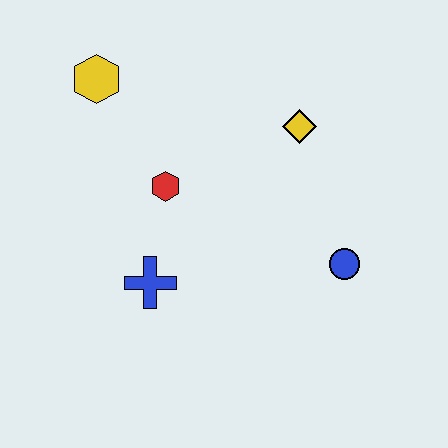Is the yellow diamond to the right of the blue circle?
No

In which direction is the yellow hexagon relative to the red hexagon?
The yellow hexagon is above the red hexagon.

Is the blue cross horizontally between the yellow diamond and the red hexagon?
No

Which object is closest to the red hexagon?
The blue cross is closest to the red hexagon.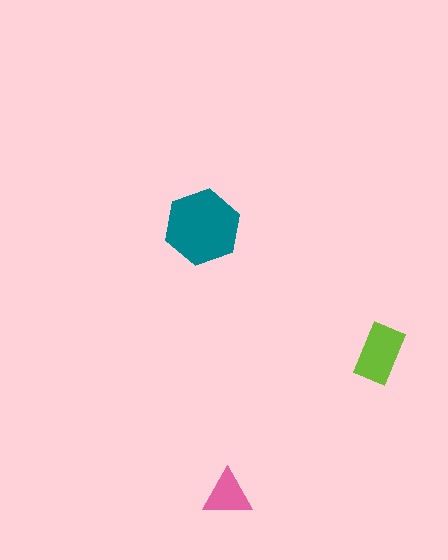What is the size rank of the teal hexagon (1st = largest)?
1st.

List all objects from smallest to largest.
The pink triangle, the lime rectangle, the teal hexagon.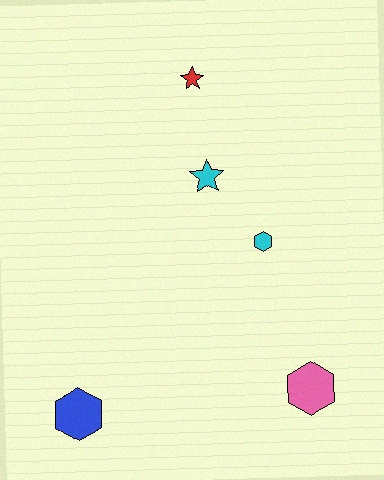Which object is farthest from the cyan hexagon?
The blue hexagon is farthest from the cyan hexagon.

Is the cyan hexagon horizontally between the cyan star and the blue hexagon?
No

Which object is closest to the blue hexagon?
The pink hexagon is closest to the blue hexagon.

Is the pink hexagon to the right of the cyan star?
Yes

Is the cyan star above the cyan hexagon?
Yes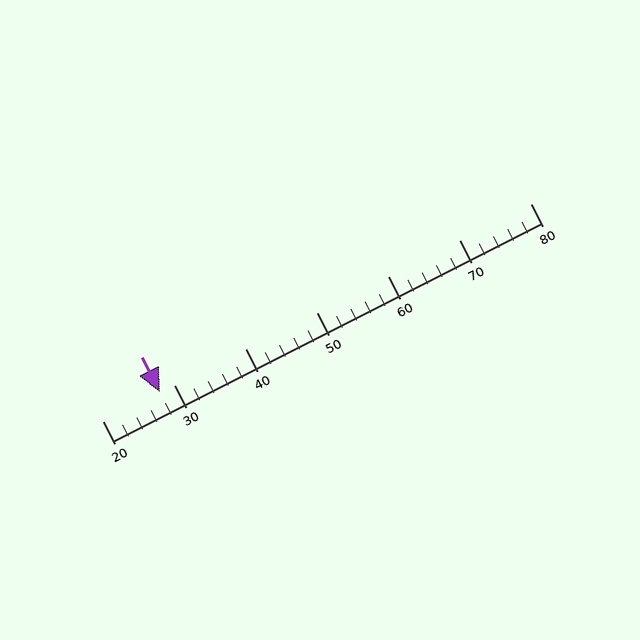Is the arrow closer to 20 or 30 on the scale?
The arrow is closer to 30.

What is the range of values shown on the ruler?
The ruler shows values from 20 to 80.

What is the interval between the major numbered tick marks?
The major tick marks are spaced 10 units apart.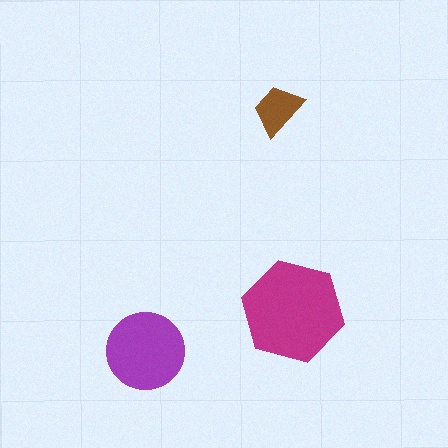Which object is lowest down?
The purple circle is bottommost.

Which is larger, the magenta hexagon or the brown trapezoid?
The magenta hexagon.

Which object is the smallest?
The brown trapezoid.